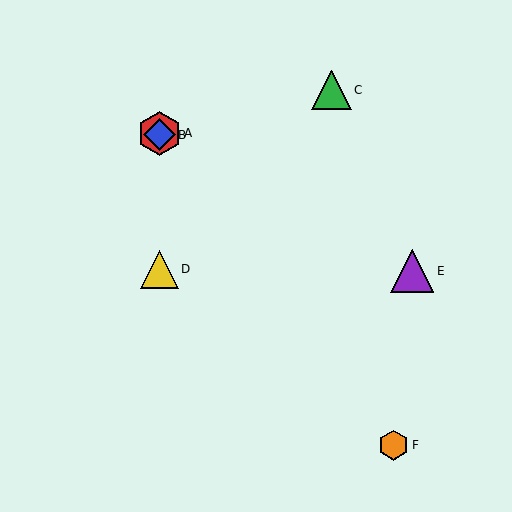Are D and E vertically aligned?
No, D is at x≈159 and E is at x≈412.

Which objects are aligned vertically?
Objects A, B, D are aligned vertically.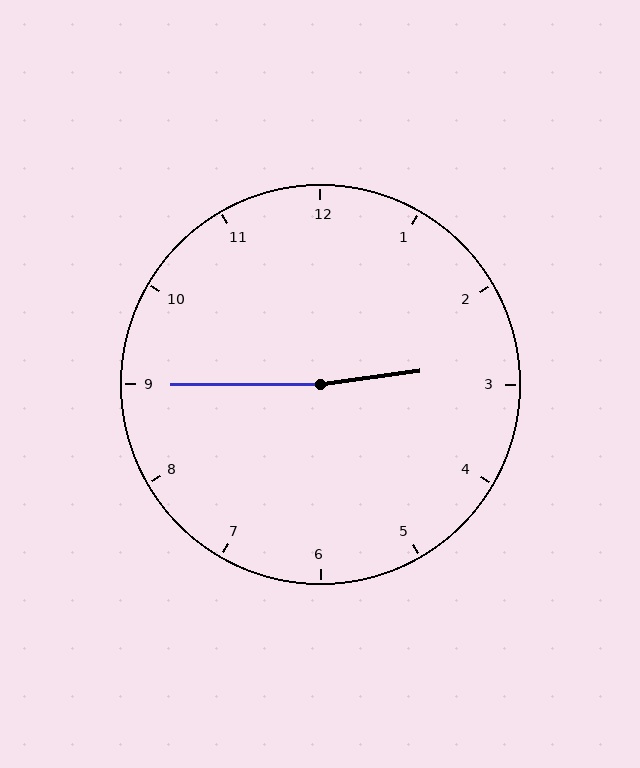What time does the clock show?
2:45.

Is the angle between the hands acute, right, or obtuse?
It is obtuse.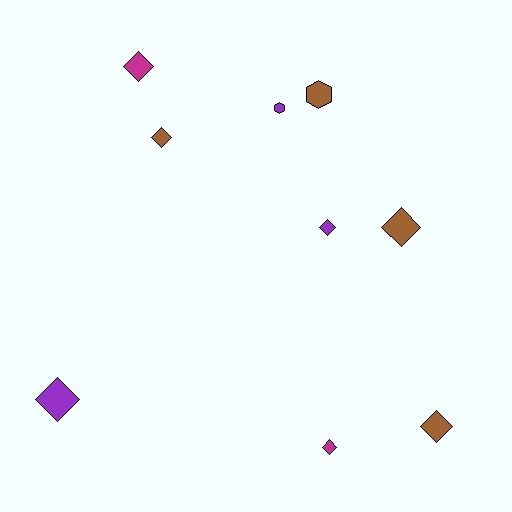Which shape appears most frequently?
Diamond, with 7 objects.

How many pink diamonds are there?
There are no pink diamonds.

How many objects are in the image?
There are 9 objects.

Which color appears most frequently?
Brown, with 4 objects.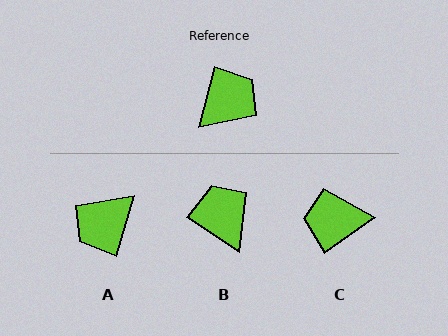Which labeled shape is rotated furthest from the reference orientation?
A, about 179 degrees away.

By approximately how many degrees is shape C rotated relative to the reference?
Approximately 140 degrees counter-clockwise.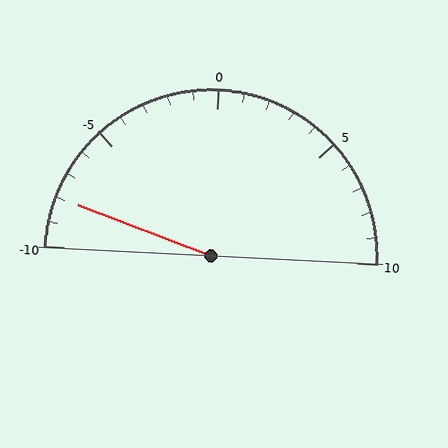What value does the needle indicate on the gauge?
The needle indicates approximately -8.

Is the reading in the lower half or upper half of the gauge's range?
The reading is in the lower half of the range (-10 to 10).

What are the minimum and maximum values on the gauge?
The gauge ranges from -10 to 10.